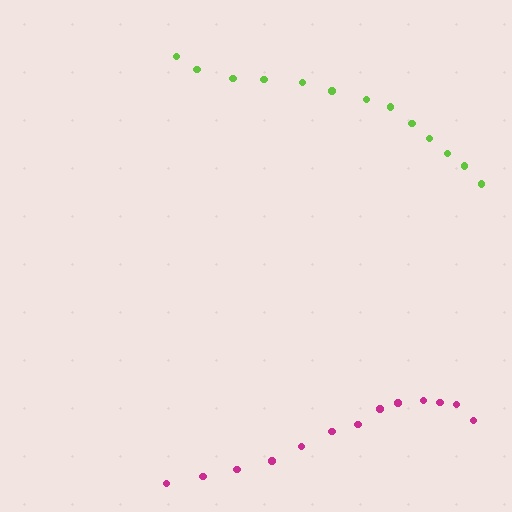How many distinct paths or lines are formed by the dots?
There are 2 distinct paths.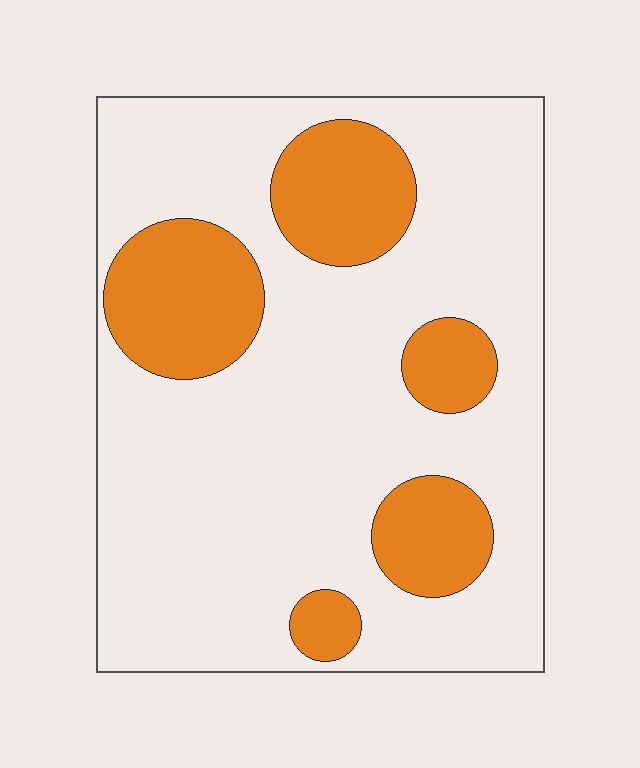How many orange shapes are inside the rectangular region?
5.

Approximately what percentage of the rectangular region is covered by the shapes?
Approximately 25%.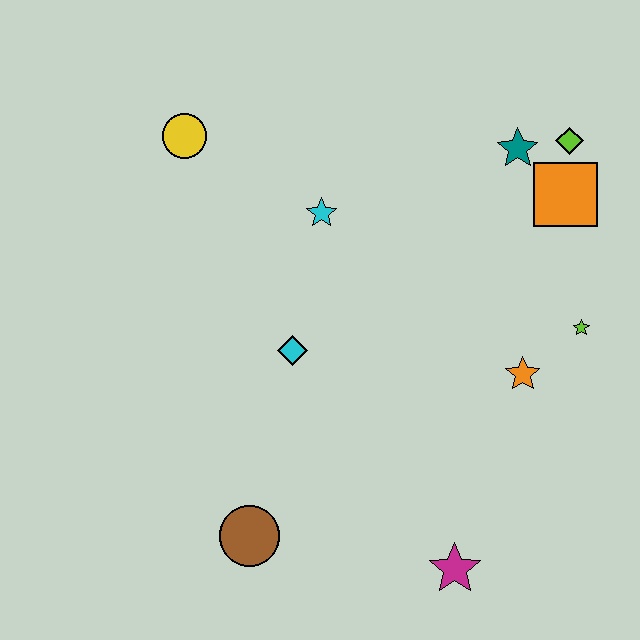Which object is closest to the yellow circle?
The cyan star is closest to the yellow circle.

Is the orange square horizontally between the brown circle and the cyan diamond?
No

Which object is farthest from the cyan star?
The magenta star is farthest from the cyan star.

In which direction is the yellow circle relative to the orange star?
The yellow circle is to the left of the orange star.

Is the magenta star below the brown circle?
Yes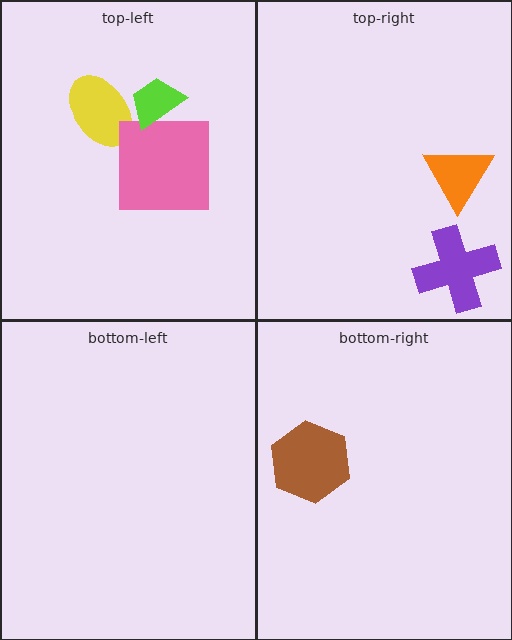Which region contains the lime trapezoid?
The top-left region.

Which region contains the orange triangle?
The top-right region.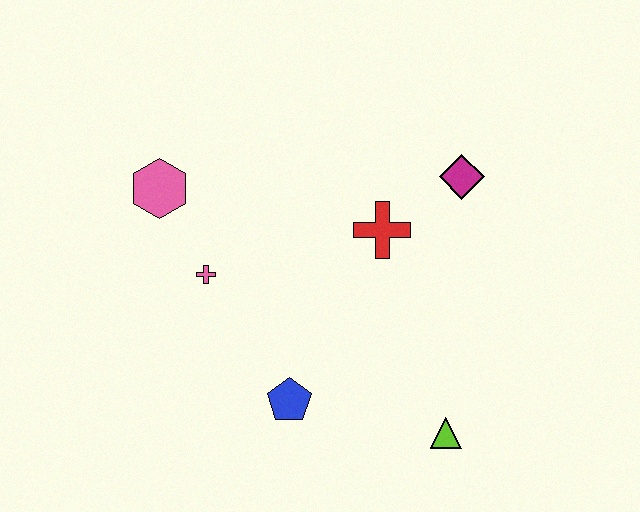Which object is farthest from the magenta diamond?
The pink hexagon is farthest from the magenta diamond.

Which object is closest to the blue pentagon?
The pink cross is closest to the blue pentagon.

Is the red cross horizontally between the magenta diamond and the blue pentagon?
Yes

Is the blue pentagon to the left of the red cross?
Yes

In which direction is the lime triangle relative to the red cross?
The lime triangle is below the red cross.